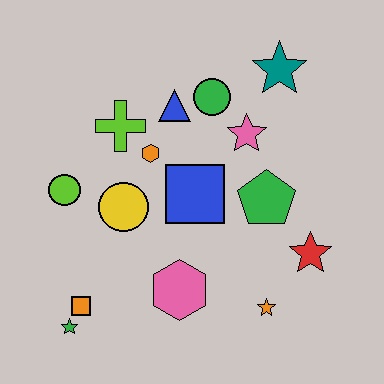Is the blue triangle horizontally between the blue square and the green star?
Yes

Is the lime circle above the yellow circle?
Yes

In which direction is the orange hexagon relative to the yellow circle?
The orange hexagon is above the yellow circle.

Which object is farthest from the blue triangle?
The green star is farthest from the blue triangle.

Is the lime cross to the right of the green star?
Yes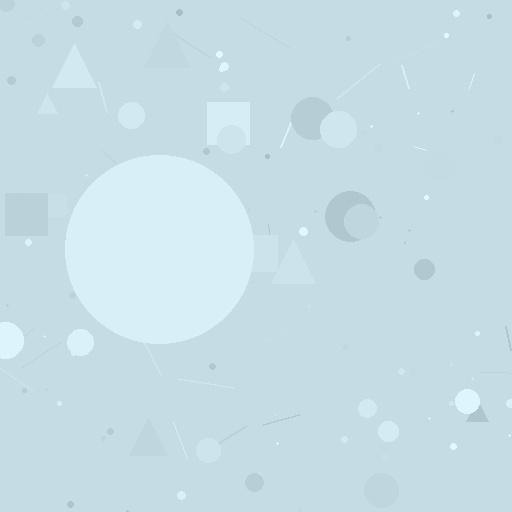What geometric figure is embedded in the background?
A circle is embedded in the background.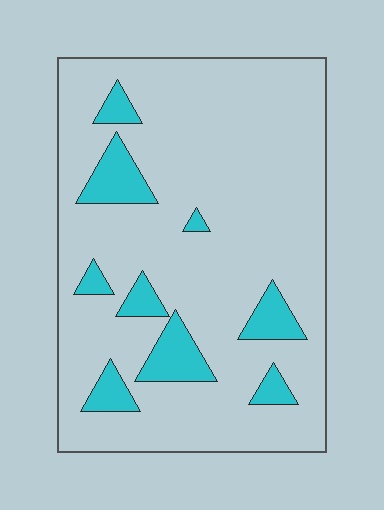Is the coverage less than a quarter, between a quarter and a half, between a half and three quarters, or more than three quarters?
Less than a quarter.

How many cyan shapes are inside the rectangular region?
9.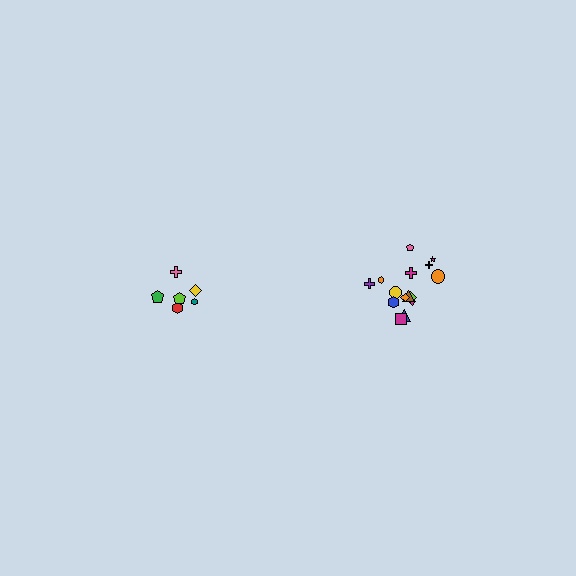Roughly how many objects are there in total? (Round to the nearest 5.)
Roughly 20 objects in total.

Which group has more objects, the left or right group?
The right group.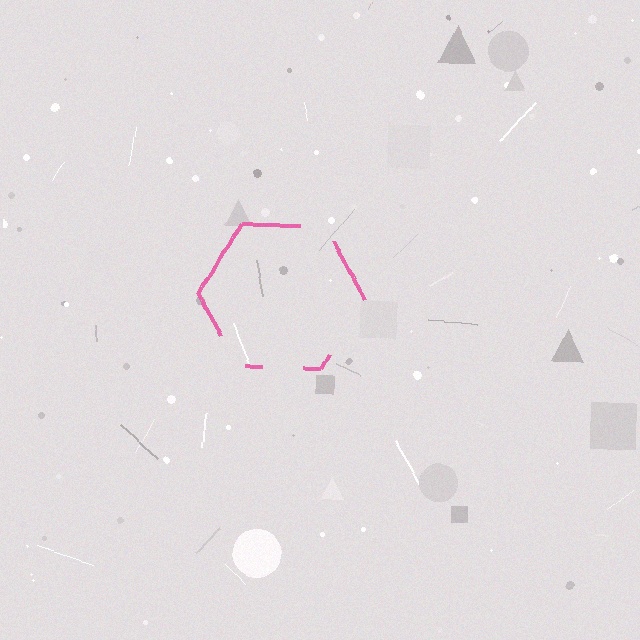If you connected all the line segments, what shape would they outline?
They would outline a hexagon.